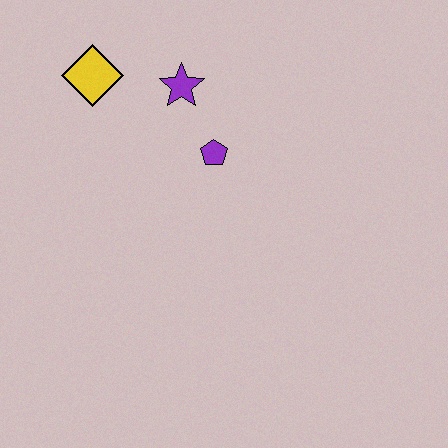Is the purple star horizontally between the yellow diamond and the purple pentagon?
Yes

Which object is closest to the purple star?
The purple pentagon is closest to the purple star.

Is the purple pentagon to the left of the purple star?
No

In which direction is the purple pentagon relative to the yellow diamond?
The purple pentagon is to the right of the yellow diamond.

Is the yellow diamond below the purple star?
No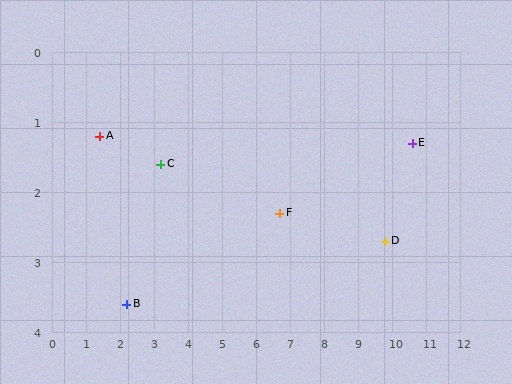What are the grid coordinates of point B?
Point B is at approximately (2.2, 3.6).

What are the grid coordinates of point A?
Point A is at approximately (1.4, 1.2).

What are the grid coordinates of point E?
Point E is at approximately (10.6, 1.3).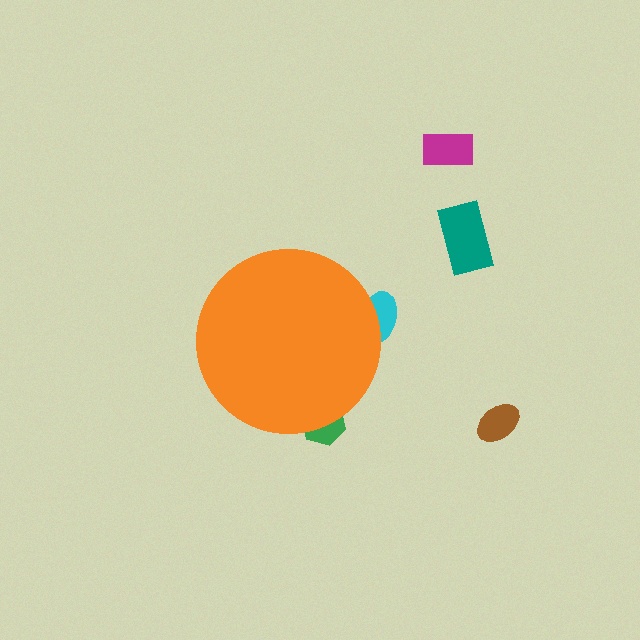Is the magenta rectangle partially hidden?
No, the magenta rectangle is fully visible.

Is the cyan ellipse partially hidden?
Yes, the cyan ellipse is partially hidden behind the orange circle.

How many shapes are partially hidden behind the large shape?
2 shapes are partially hidden.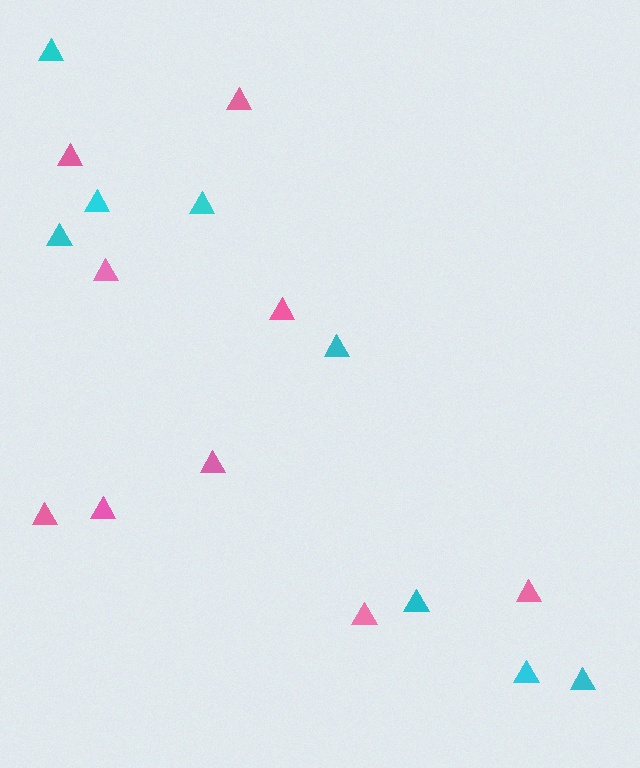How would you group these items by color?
There are 2 groups: one group of pink triangles (9) and one group of cyan triangles (8).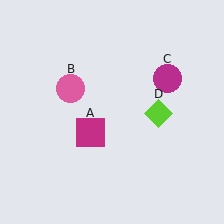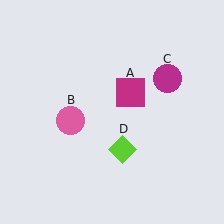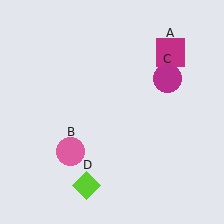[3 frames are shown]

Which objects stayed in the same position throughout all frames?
Magenta circle (object C) remained stationary.